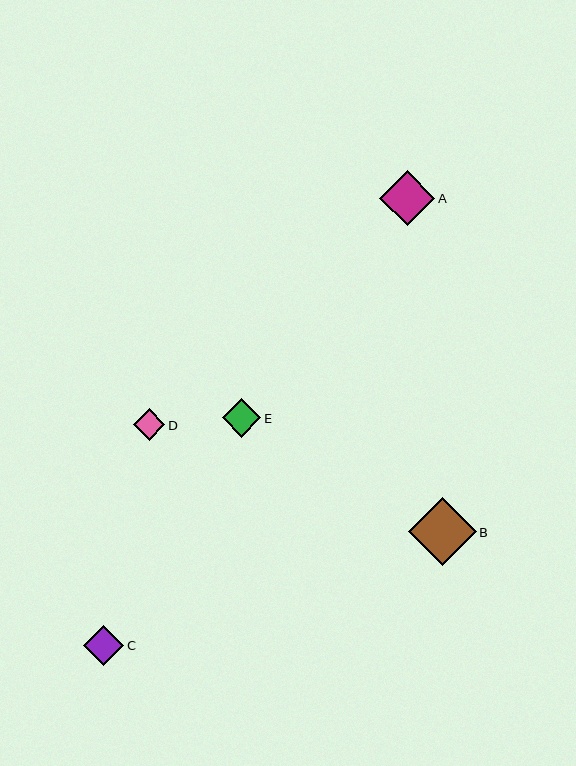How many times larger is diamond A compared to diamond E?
Diamond A is approximately 1.4 times the size of diamond E.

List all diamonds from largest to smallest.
From largest to smallest: B, A, C, E, D.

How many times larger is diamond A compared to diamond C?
Diamond A is approximately 1.4 times the size of diamond C.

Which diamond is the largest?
Diamond B is the largest with a size of approximately 68 pixels.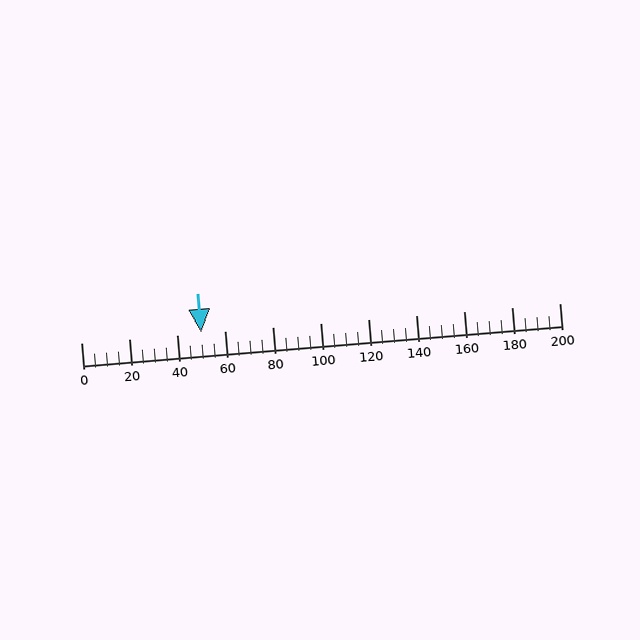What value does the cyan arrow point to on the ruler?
The cyan arrow points to approximately 50.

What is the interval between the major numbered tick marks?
The major tick marks are spaced 20 units apart.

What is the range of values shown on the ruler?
The ruler shows values from 0 to 200.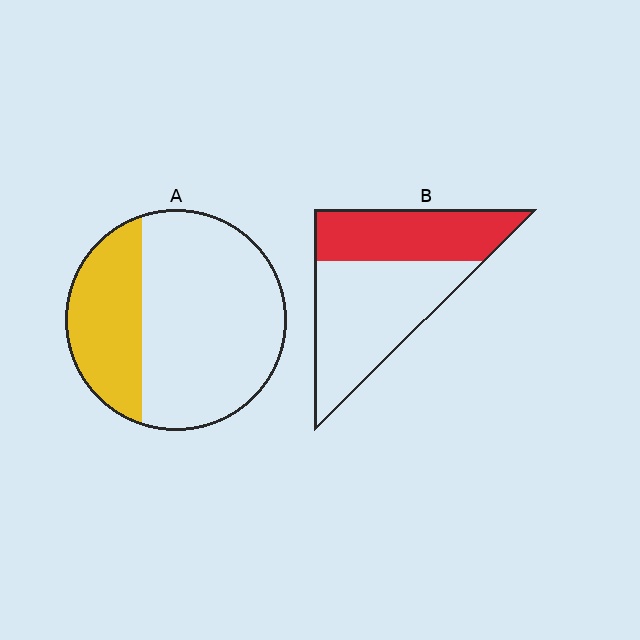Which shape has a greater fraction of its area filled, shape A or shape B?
Shape B.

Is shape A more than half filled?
No.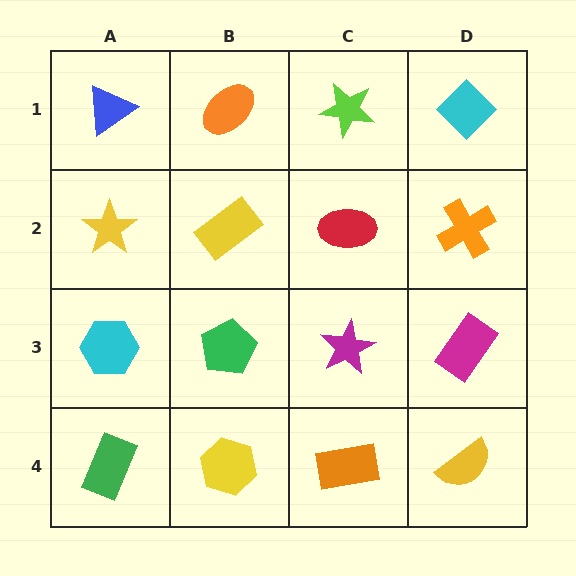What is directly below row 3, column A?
A green rectangle.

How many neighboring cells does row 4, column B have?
3.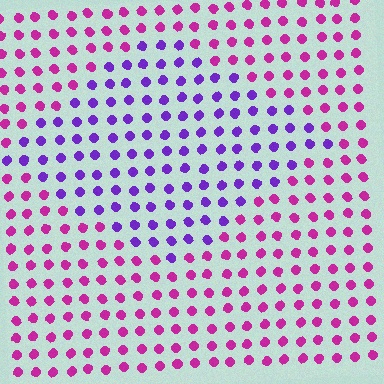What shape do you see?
I see a diamond.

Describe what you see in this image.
The image is filled with small magenta elements in a uniform arrangement. A diamond-shaped region is visible where the elements are tinted to a slightly different hue, forming a subtle color boundary.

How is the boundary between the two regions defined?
The boundary is defined purely by a slight shift in hue (about 46 degrees). Spacing, size, and orientation are identical on both sides.